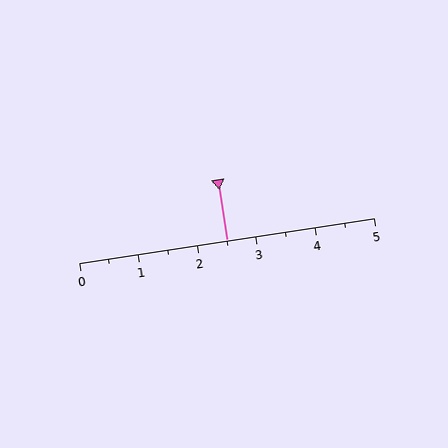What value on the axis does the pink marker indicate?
The marker indicates approximately 2.5.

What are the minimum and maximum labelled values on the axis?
The axis runs from 0 to 5.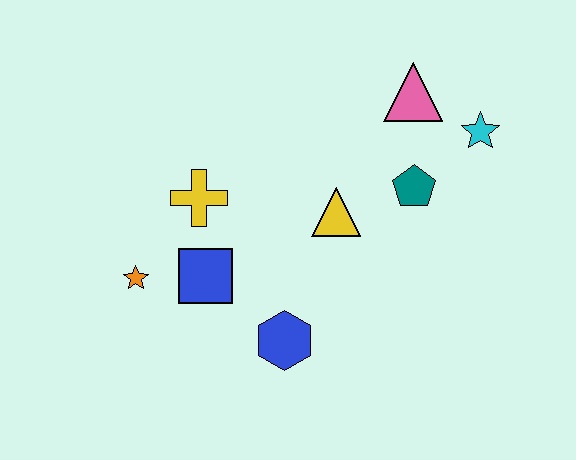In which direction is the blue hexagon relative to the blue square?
The blue hexagon is to the right of the blue square.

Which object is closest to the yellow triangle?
The teal pentagon is closest to the yellow triangle.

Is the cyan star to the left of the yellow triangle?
No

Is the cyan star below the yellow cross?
No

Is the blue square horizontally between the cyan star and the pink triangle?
No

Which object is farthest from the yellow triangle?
The orange star is farthest from the yellow triangle.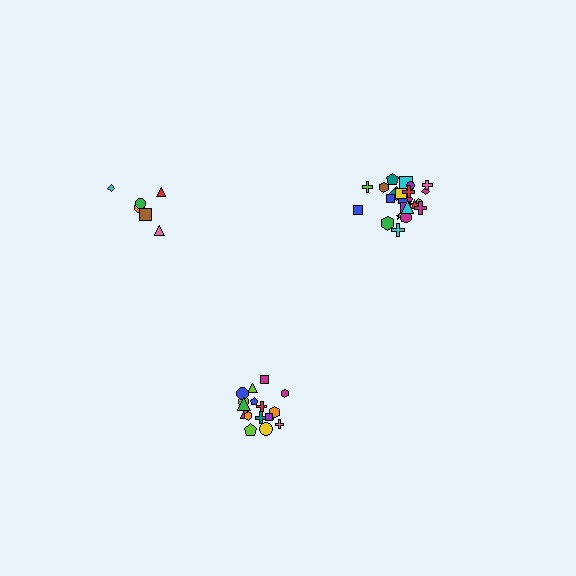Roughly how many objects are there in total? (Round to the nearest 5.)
Roughly 50 objects in total.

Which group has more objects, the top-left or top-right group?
The top-right group.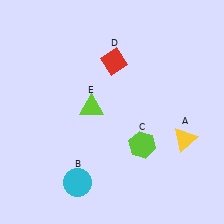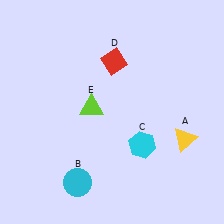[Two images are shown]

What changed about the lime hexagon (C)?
In Image 1, C is lime. In Image 2, it changed to cyan.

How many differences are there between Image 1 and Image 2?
There is 1 difference between the two images.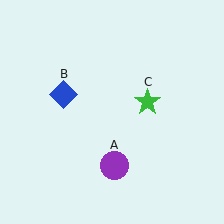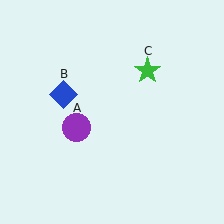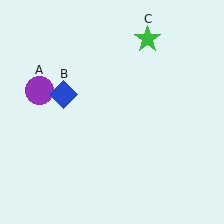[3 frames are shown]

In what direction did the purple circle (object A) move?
The purple circle (object A) moved up and to the left.